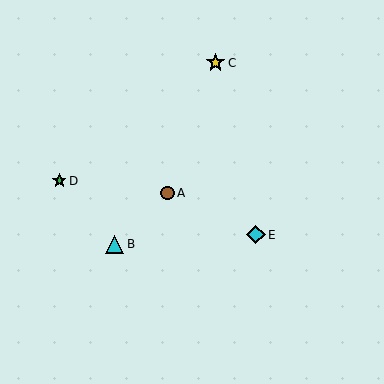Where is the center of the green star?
The center of the green star is at (59, 181).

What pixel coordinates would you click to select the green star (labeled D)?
Click at (59, 181) to select the green star D.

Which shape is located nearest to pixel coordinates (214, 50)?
The yellow star (labeled C) at (215, 63) is nearest to that location.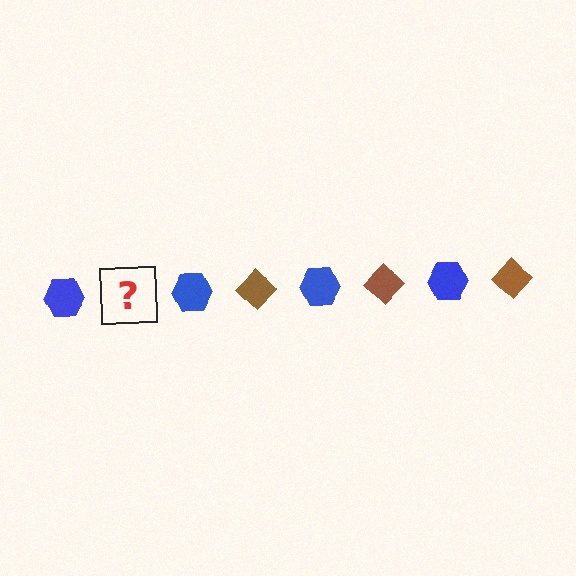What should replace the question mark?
The question mark should be replaced with a brown diamond.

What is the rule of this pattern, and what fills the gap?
The rule is that the pattern alternates between blue hexagon and brown diamond. The gap should be filled with a brown diamond.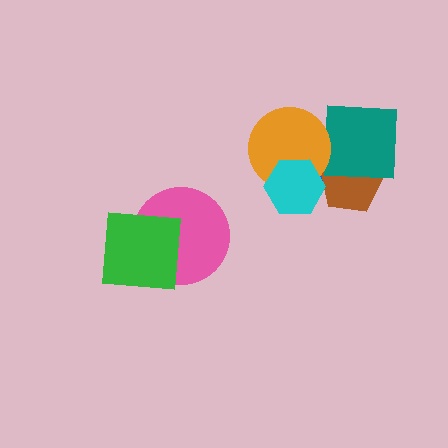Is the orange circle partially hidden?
Yes, it is partially covered by another shape.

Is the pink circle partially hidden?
Yes, it is partially covered by another shape.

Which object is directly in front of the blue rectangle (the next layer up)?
The brown pentagon is directly in front of the blue rectangle.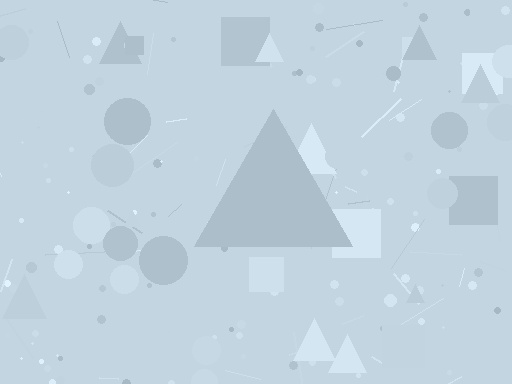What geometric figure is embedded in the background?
A triangle is embedded in the background.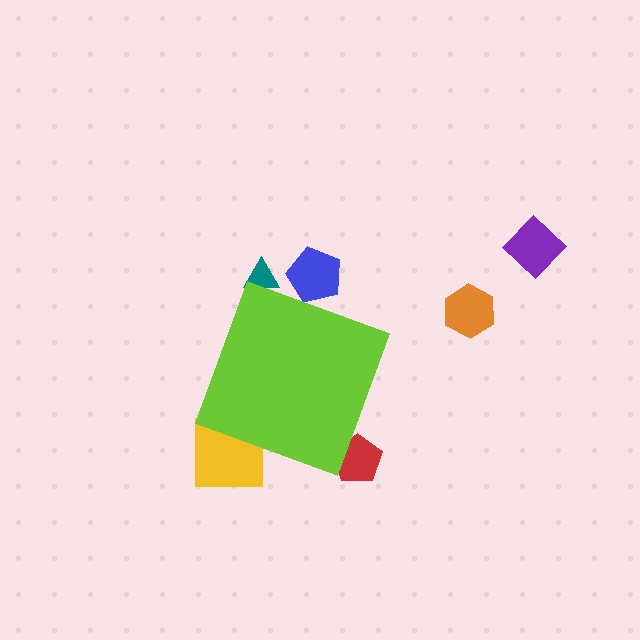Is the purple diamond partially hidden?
No, the purple diamond is fully visible.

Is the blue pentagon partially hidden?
Yes, the blue pentagon is partially hidden behind the lime diamond.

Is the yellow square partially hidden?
Yes, the yellow square is partially hidden behind the lime diamond.